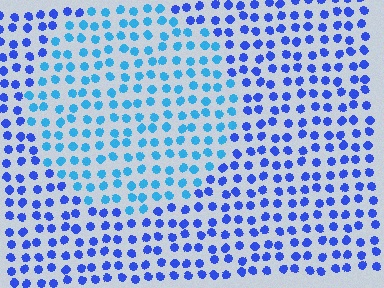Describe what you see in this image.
The image is filled with small blue elements in a uniform arrangement. A circle-shaped region is visible where the elements are tinted to a slightly different hue, forming a subtle color boundary.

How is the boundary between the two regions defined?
The boundary is defined purely by a slight shift in hue (about 32 degrees). Spacing, size, and orientation are identical on both sides.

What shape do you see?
I see a circle.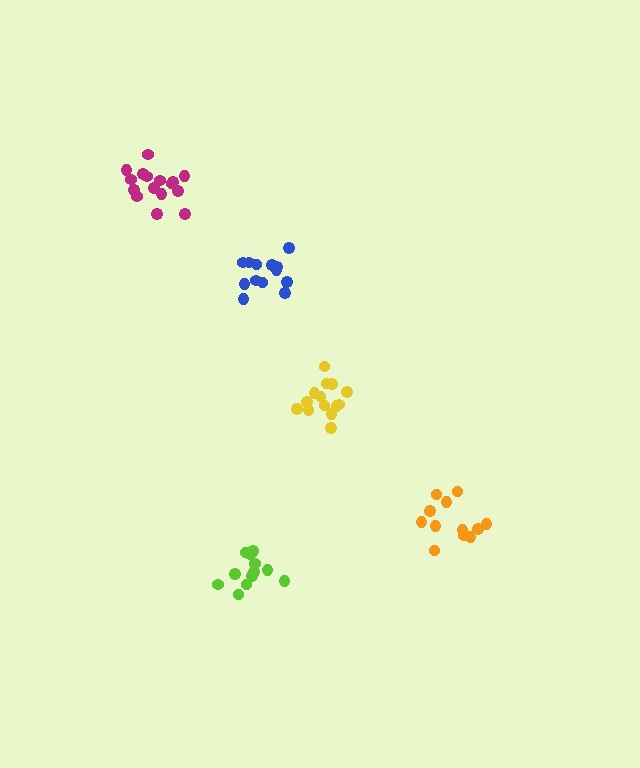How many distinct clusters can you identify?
There are 5 distinct clusters.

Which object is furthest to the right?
The orange cluster is rightmost.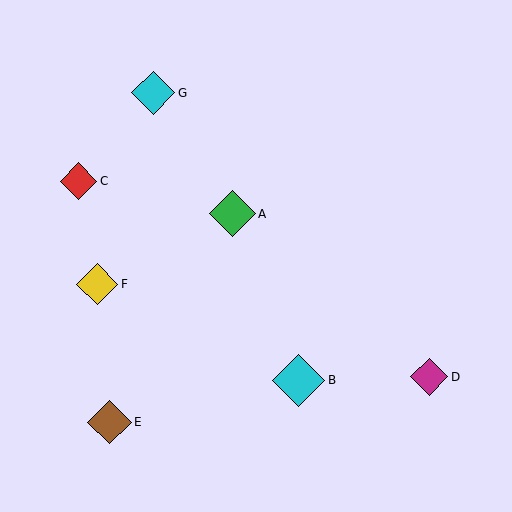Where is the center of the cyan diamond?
The center of the cyan diamond is at (299, 380).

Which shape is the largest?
The cyan diamond (labeled B) is the largest.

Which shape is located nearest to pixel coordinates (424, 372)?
The magenta diamond (labeled D) at (429, 377) is nearest to that location.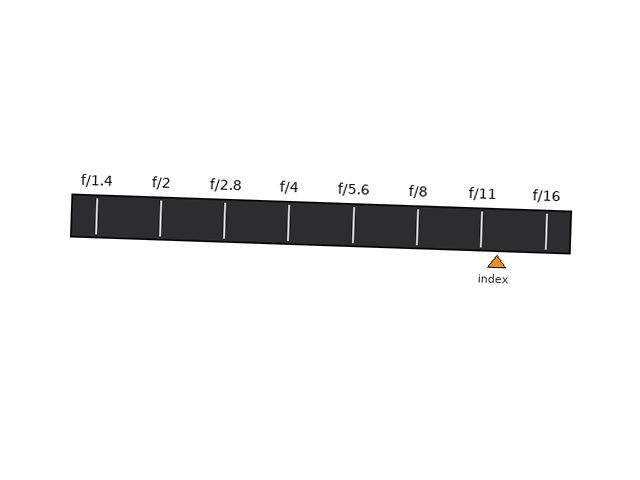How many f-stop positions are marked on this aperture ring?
There are 8 f-stop positions marked.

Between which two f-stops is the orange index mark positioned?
The index mark is between f/11 and f/16.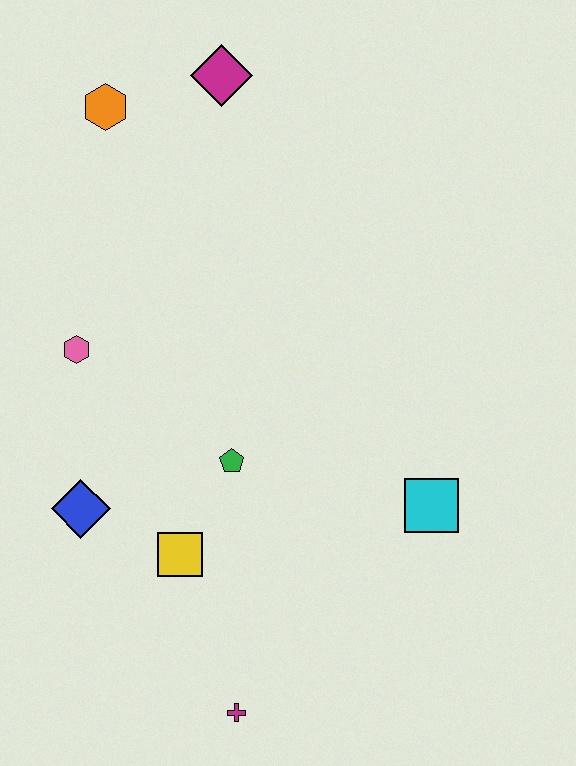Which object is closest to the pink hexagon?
The blue diamond is closest to the pink hexagon.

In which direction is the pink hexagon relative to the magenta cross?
The pink hexagon is above the magenta cross.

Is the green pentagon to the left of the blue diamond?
No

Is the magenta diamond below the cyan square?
No